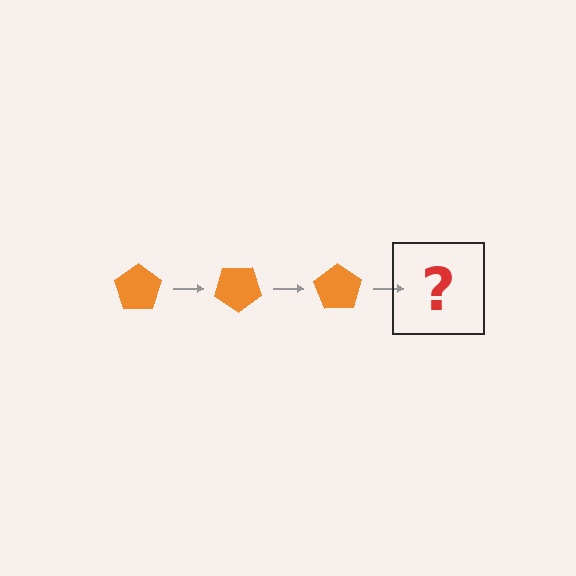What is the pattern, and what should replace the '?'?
The pattern is that the pentagon rotates 35 degrees each step. The '?' should be an orange pentagon rotated 105 degrees.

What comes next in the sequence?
The next element should be an orange pentagon rotated 105 degrees.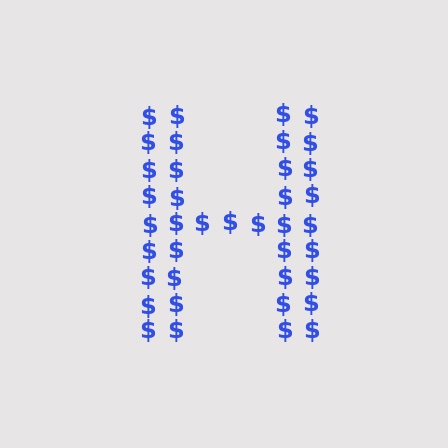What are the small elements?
The small elements are dollar signs.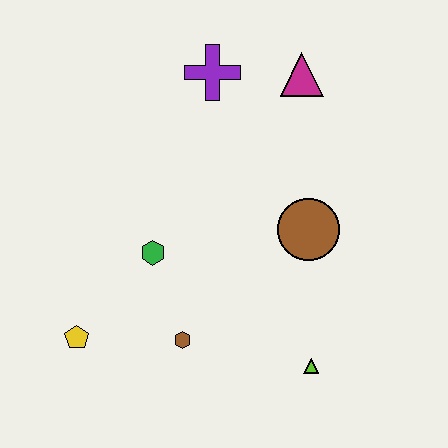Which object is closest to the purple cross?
The magenta triangle is closest to the purple cross.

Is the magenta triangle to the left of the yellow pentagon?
No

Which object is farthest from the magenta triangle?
The yellow pentagon is farthest from the magenta triangle.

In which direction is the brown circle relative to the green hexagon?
The brown circle is to the right of the green hexagon.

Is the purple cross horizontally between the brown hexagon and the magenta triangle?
Yes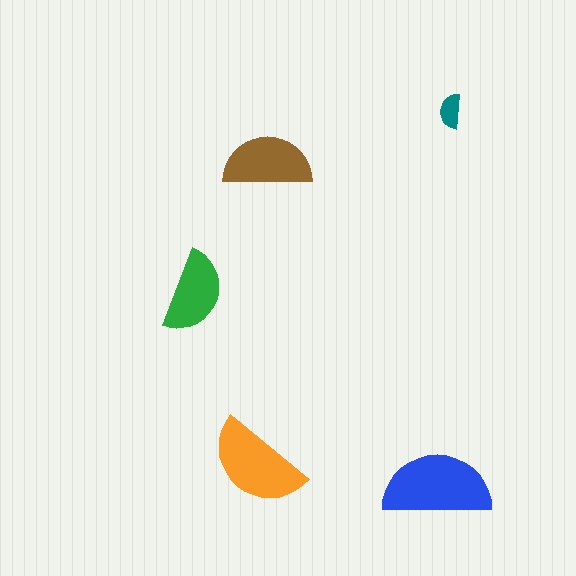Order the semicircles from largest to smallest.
the blue one, the orange one, the brown one, the green one, the teal one.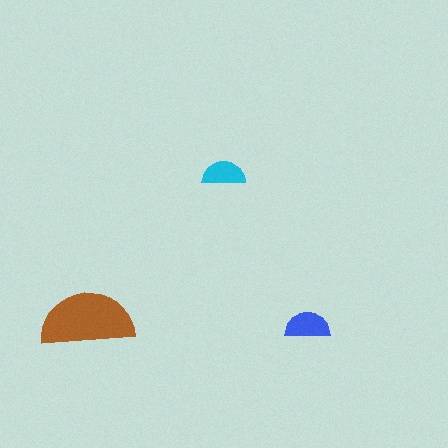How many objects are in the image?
There are 3 objects in the image.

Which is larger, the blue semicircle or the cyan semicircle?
The blue one.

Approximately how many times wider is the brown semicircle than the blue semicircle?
About 2 times wider.